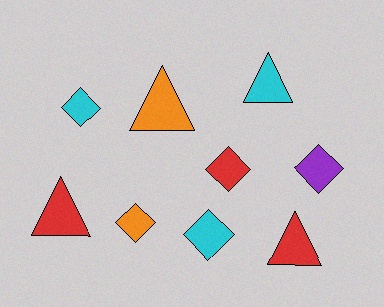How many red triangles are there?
There are 2 red triangles.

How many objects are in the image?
There are 9 objects.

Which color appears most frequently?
Cyan, with 3 objects.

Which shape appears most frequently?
Diamond, with 5 objects.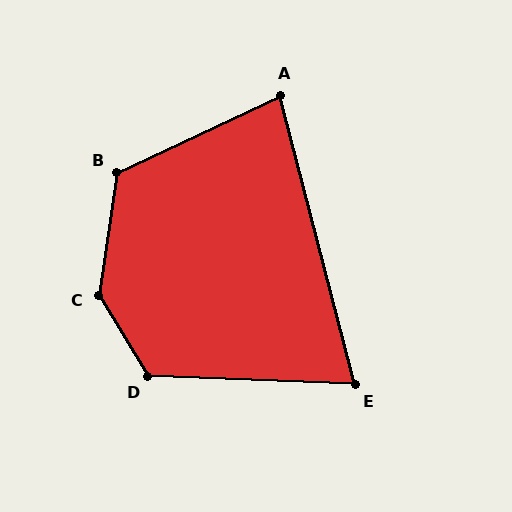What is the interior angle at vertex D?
Approximately 123 degrees (obtuse).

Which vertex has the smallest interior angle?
E, at approximately 73 degrees.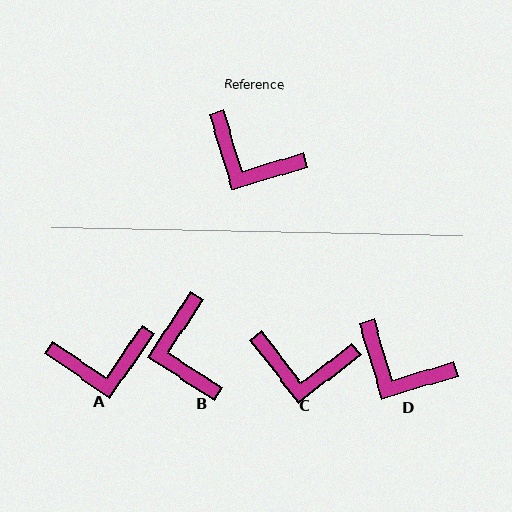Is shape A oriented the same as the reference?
No, it is off by about 38 degrees.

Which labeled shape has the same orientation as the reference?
D.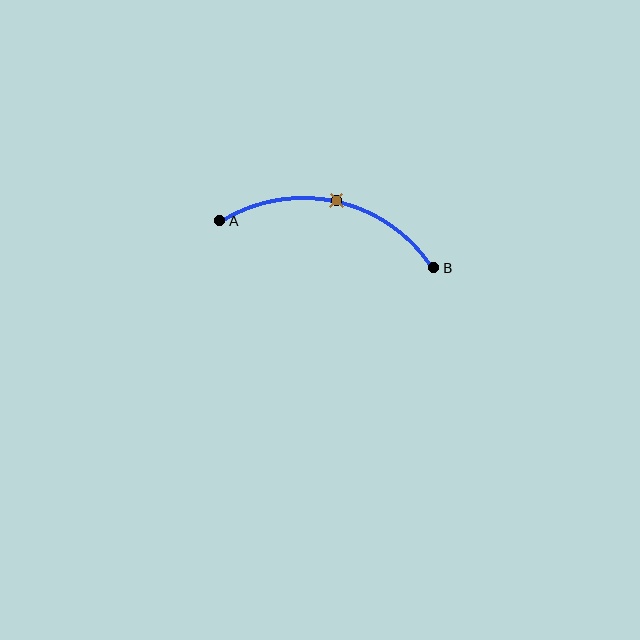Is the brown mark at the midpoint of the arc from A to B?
Yes. The brown mark lies on the arc at equal arc-length from both A and B — it is the arc midpoint.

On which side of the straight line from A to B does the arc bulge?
The arc bulges above the straight line connecting A and B.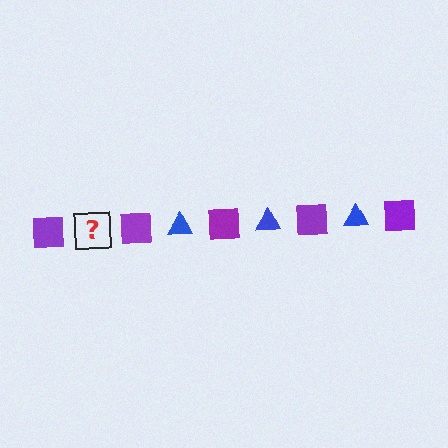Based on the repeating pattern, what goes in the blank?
The blank should be a blue triangle.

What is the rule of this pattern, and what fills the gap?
The rule is that the pattern alternates between purple square and blue triangle. The gap should be filled with a blue triangle.